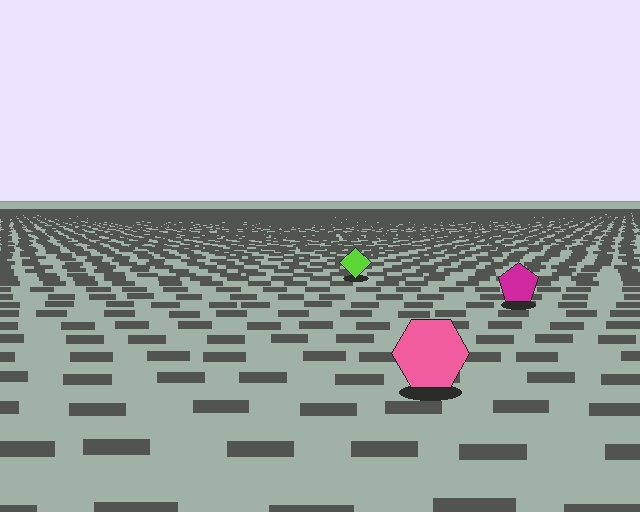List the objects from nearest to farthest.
From nearest to farthest: the pink hexagon, the magenta pentagon, the lime diamond.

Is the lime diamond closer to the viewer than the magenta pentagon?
No. The magenta pentagon is closer — you can tell from the texture gradient: the ground texture is coarser near it.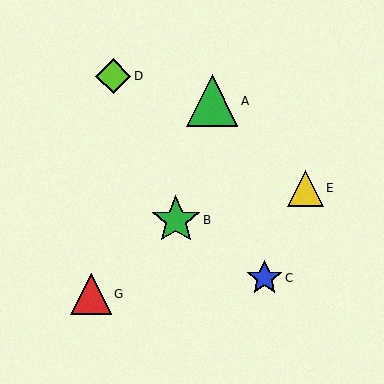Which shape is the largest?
The green triangle (labeled A) is the largest.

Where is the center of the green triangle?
The center of the green triangle is at (212, 101).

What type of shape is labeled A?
Shape A is a green triangle.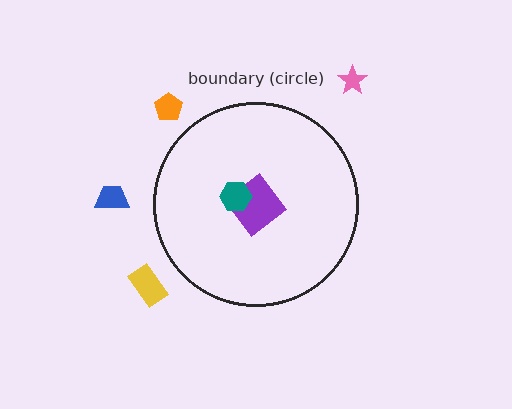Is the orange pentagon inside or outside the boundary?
Outside.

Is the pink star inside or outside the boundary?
Outside.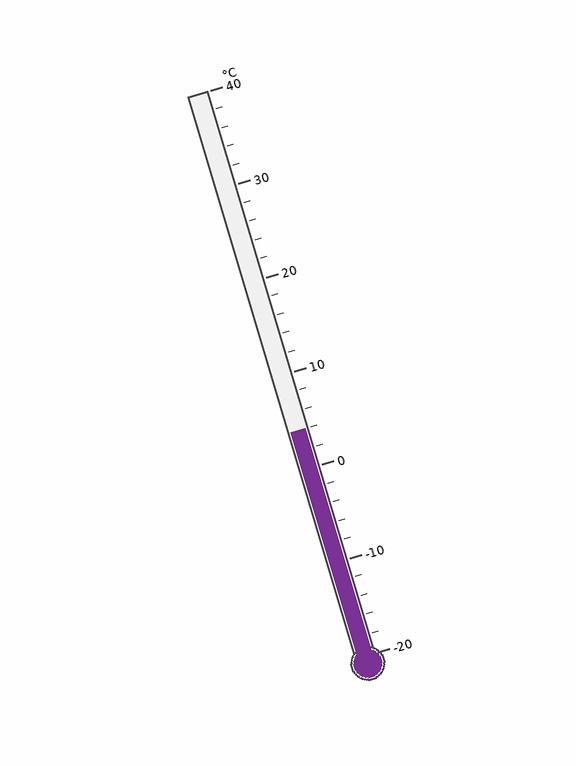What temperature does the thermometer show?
The thermometer shows approximately 4°C.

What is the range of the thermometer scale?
The thermometer scale ranges from -20°C to 40°C.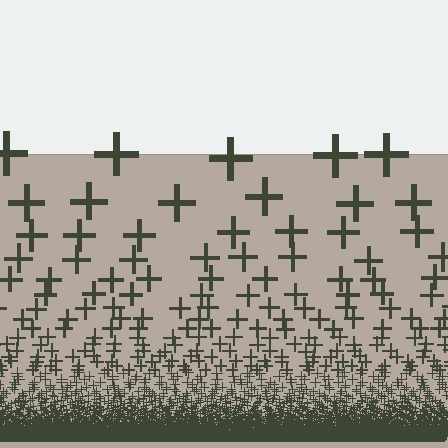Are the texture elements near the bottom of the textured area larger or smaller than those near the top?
Smaller. The gradient is inverted — elements near the bottom are smaller and denser.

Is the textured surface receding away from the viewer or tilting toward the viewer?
The surface appears to tilt toward the viewer. Texture elements get larger and sparser toward the top.